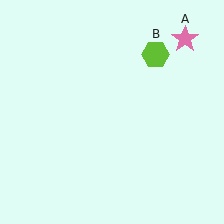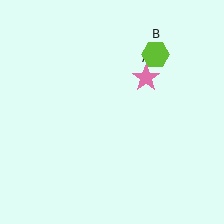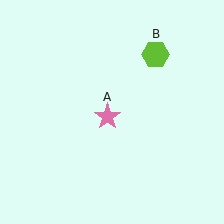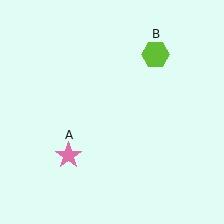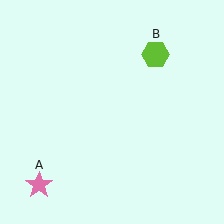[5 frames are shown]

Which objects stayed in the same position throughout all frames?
Lime hexagon (object B) remained stationary.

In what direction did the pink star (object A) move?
The pink star (object A) moved down and to the left.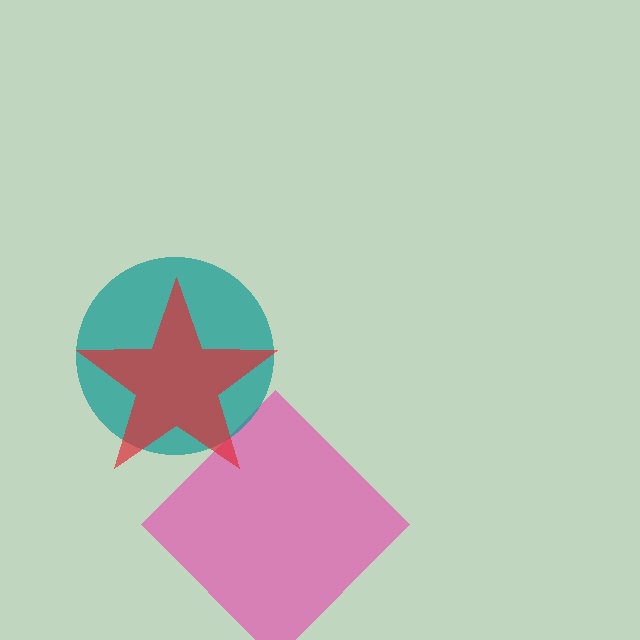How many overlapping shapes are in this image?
There are 3 overlapping shapes in the image.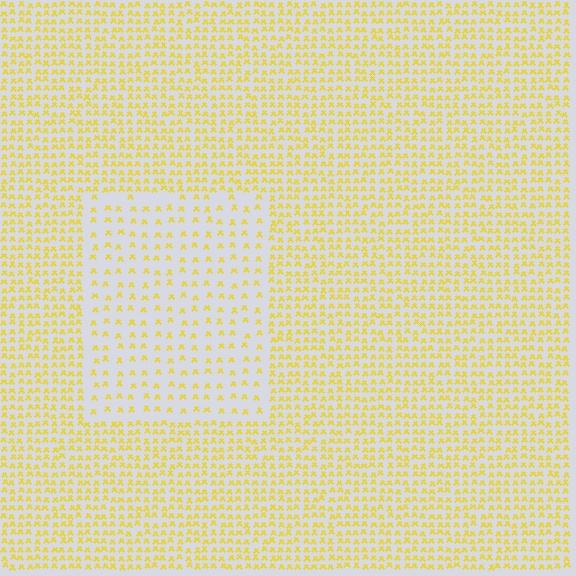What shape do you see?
I see a rectangle.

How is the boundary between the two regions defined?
The boundary is defined by a change in element density (approximately 2.3x ratio). All elements are the same color, size, and shape.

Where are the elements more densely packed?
The elements are more densely packed outside the rectangle boundary.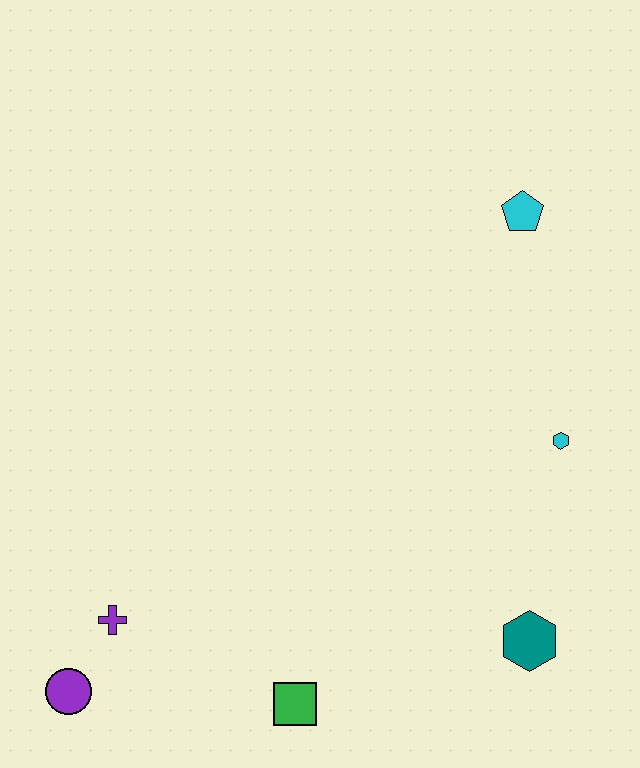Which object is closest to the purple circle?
The purple cross is closest to the purple circle.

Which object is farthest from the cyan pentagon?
The purple circle is farthest from the cyan pentagon.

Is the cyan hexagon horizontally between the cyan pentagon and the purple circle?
No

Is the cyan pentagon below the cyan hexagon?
No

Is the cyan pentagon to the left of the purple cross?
No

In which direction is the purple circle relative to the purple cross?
The purple circle is below the purple cross.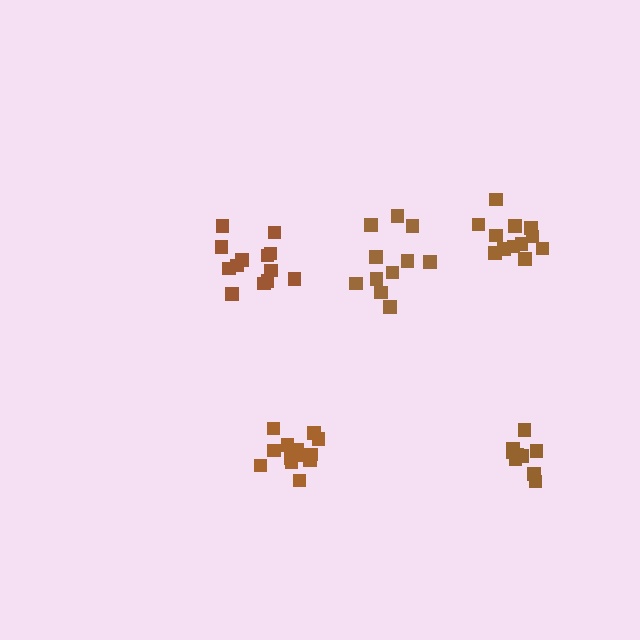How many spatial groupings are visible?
There are 5 spatial groupings.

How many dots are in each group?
Group 1: 9 dots, Group 2: 14 dots, Group 3: 13 dots, Group 4: 12 dots, Group 5: 11 dots (59 total).